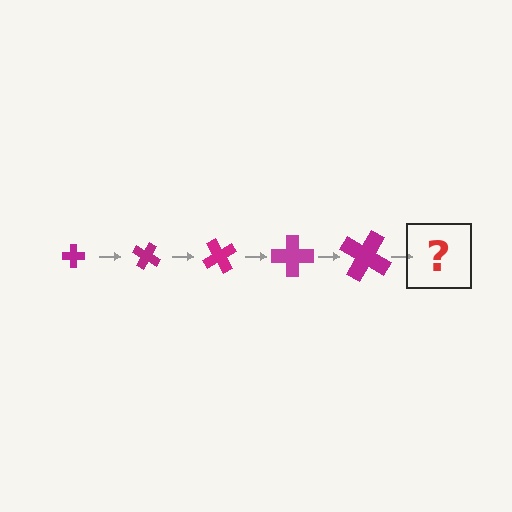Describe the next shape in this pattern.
It should be a cross, larger than the previous one and rotated 150 degrees from the start.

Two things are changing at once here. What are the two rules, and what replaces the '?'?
The two rules are that the cross grows larger each step and it rotates 30 degrees each step. The '?' should be a cross, larger than the previous one and rotated 150 degrees from the start.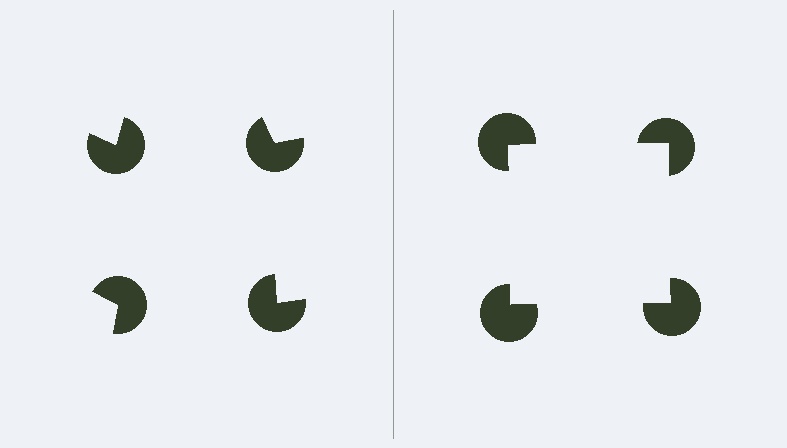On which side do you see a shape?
An illusory square appears on the right side. On the left side the wedge cuts are rotated, so no coherent shape forms.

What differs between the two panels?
The pac-man discs are positioned identically on both sides; only the wedge orientations differ. On the right they align to a square; on the left they are misaligned.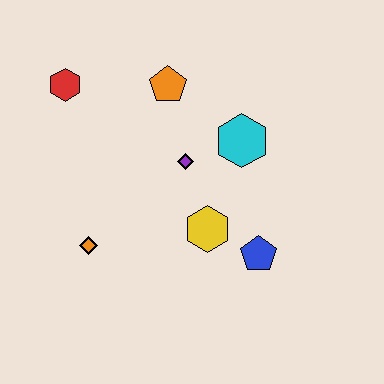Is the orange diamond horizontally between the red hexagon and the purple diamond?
Yes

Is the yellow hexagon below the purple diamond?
Yes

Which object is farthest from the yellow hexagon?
The red hexagon is farthest from the yellow hexagon.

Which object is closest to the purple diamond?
The cyan hexagon is closest to the purple diamond.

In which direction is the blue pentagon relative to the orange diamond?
The blue pentagon is to the right of the orange diamond.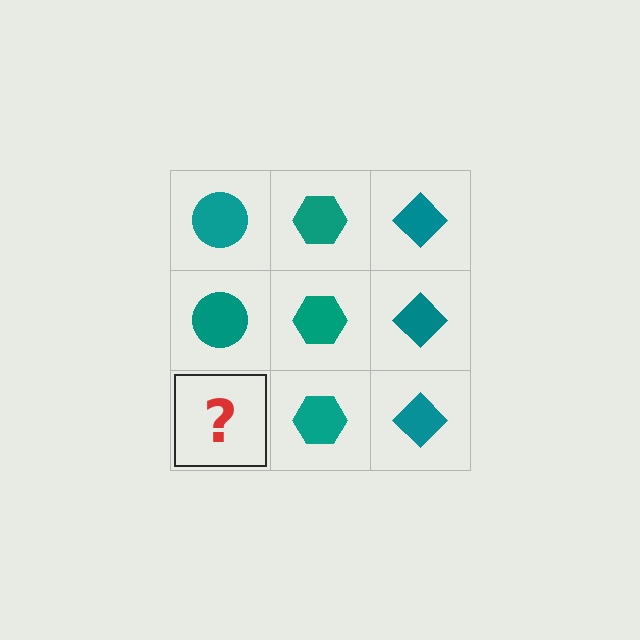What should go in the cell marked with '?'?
The missing cell should contain a teal circle.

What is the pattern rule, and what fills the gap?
The rule is that each column has a consistent shape. The gap should be filled with a teal circle.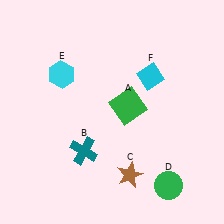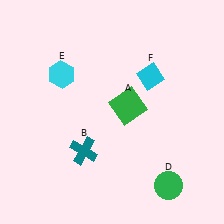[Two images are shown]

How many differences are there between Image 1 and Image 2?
There is 1 difference between the two images.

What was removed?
The brown star (C) was removed in Image 2.